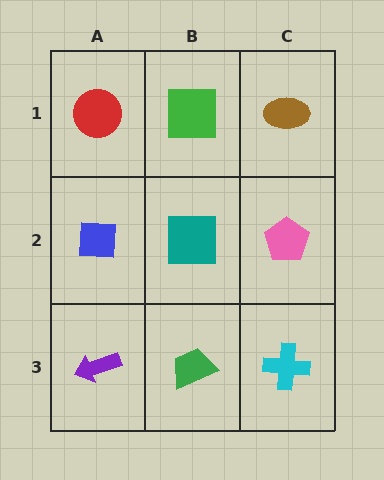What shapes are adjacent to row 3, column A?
A blue square (row 2, column A), a green trapezoid (row 3, column B).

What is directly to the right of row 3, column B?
A cyan cross.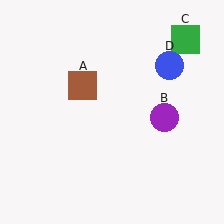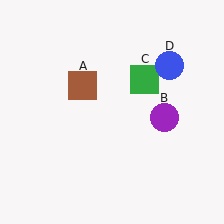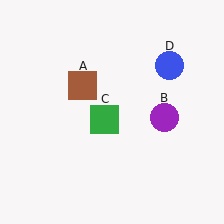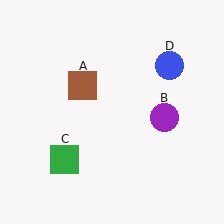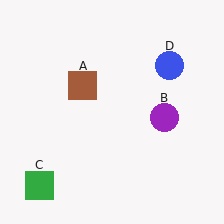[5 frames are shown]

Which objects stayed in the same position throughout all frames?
Brown square (object A) and purple circle (object B) and blue circle (object D) remained stationary.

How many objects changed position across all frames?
1 object changed position: green square (object C).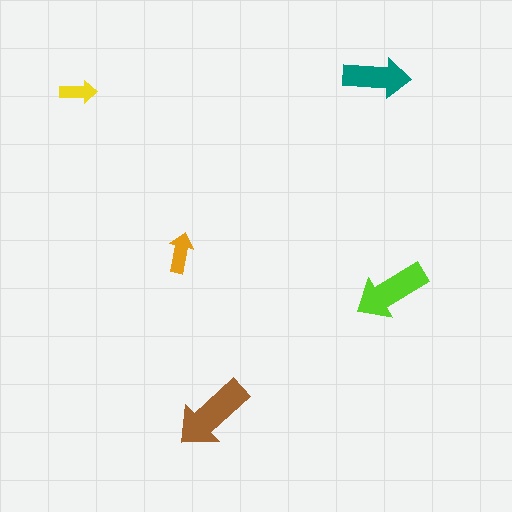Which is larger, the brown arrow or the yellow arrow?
The brown one.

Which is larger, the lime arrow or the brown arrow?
The brown one.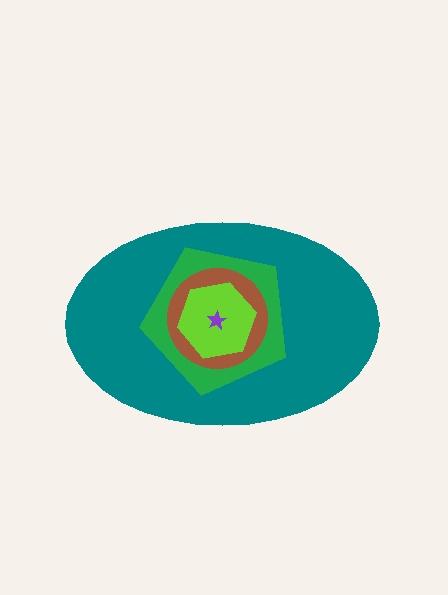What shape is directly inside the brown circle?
The lime hexagon.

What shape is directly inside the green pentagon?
The brown circle.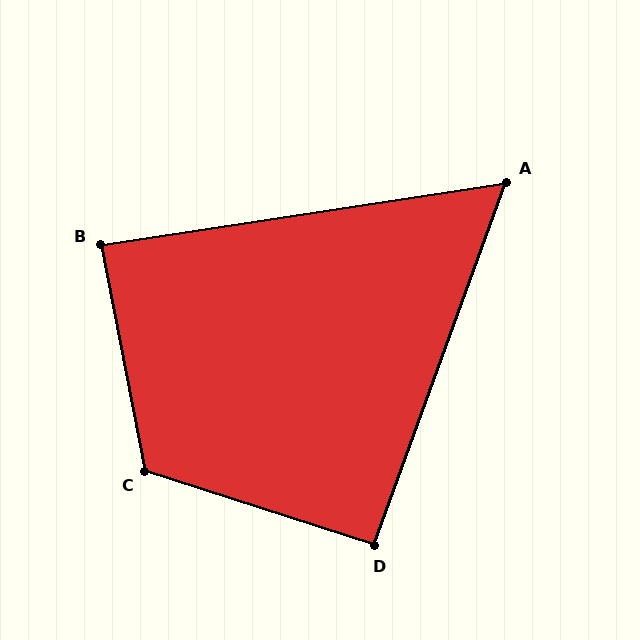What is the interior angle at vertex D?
Approximately 92 degrees (approximately right).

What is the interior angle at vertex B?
Approximately 88 degrees (approximately right).